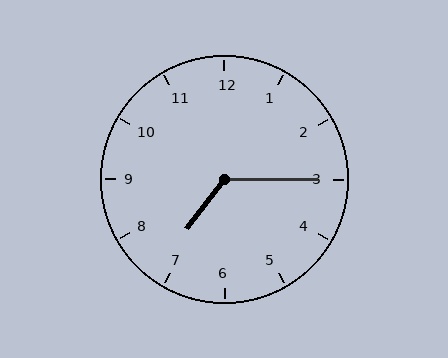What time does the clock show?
7:15.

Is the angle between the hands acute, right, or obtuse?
It is obtuse.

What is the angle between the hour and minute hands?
Approximately 128 degrees.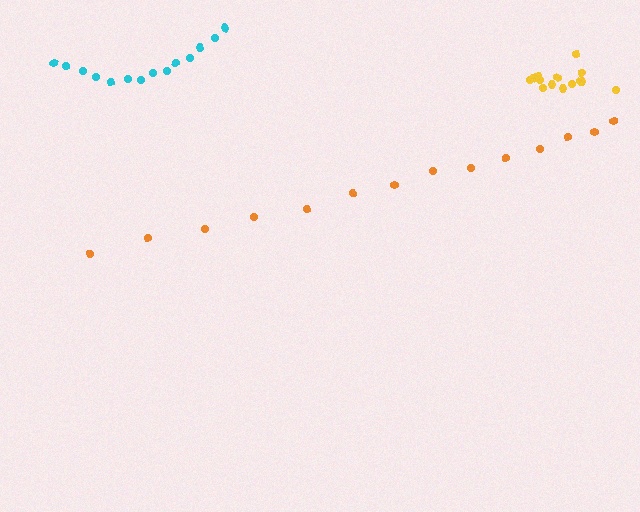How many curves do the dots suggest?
There are 3 distinct paths.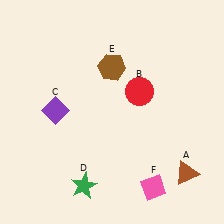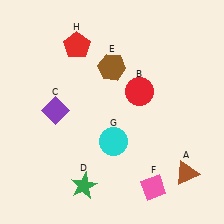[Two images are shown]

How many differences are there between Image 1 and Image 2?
There are 2 differences between the two images.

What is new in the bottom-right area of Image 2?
A cyan circle (G) was added in the bottom-right area of Image 2.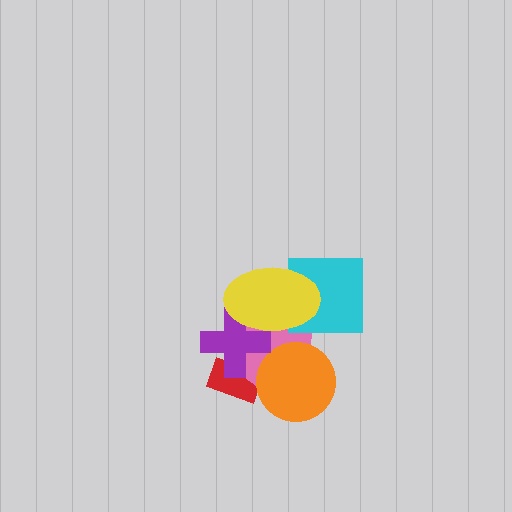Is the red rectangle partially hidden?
Yes, it is partially covered by another shape.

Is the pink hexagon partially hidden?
Yes, it is partially covered by another shape.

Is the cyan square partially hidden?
Yes, it is partially covered by another shape.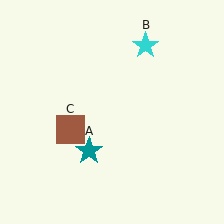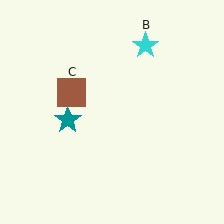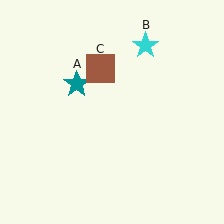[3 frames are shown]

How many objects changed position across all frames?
2 objects changed position: teal star (object A), brown square (object C).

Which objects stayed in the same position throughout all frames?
Cyan star (object B) remained stationary.